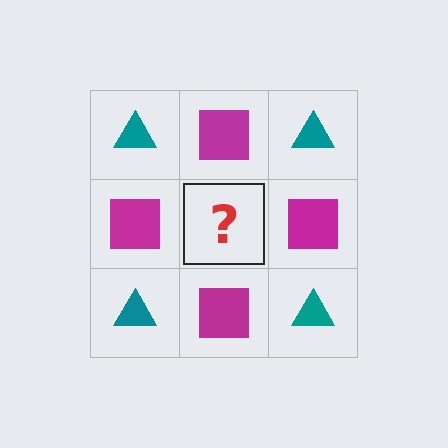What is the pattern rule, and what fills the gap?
The rule is that it alternates teal triangle and magenta square in a checkerboard pattern. The gap should be filled with a teal triangle.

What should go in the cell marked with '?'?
The missing cell should contain a teal triangle.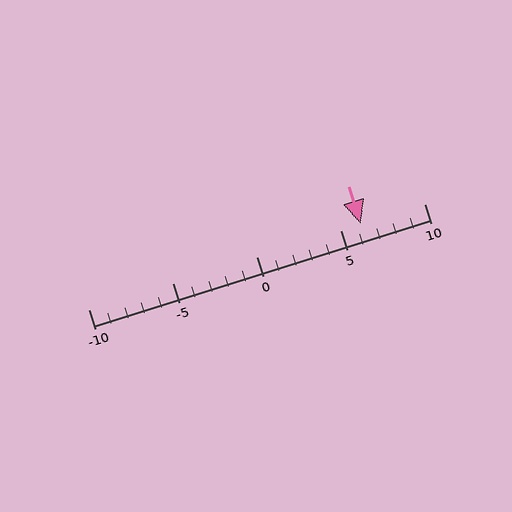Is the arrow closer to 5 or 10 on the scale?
The arrow is closer to 5.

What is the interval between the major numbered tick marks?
The major tick marks are spaced 5 units apart.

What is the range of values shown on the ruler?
The ruler shows values from -10 to 10.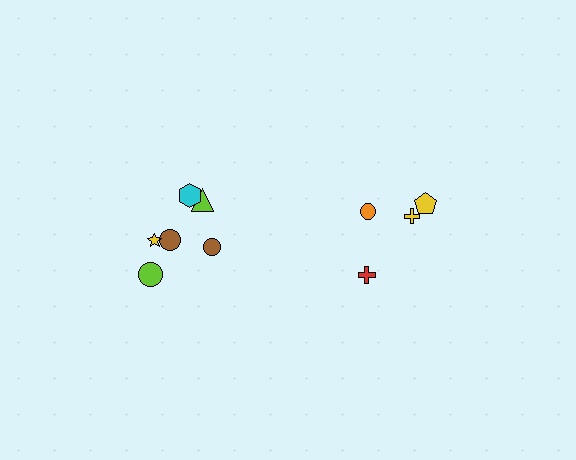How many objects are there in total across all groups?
There are 10 objects.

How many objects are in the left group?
There are 6 objects.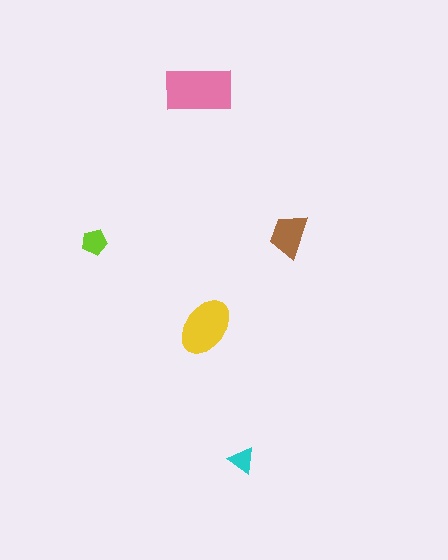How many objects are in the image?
There are 5 objects in the image.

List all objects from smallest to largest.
The cyan triangle, the lime pentagon, the brown trapezoid, the yellow ellipse, the pink rectangle.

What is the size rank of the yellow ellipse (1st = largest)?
2nd.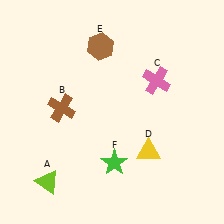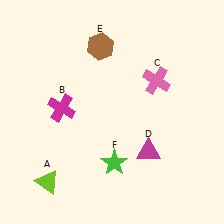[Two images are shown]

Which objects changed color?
B changed from brown to magenta. D changed from yellow to magenta.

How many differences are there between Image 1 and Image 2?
There are 2 differences between the two images.